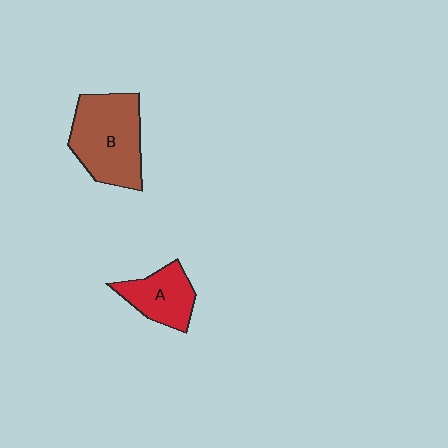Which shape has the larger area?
Shape B (brown).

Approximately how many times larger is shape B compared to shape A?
Approximately 1.7 times.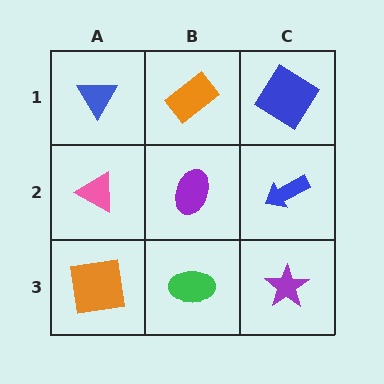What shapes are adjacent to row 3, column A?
A pink triangle (row 2, column A), a green ellipse (row 3, column B).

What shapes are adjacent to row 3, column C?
A blue arrow (row 2, column C), a green ellipse (row 3, column B).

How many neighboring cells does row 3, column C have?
2.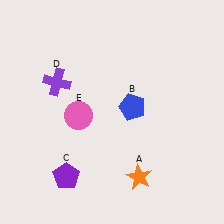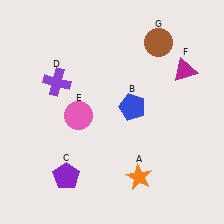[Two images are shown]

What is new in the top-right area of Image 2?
A brown circle (G) was added in the top-right area of Image 2.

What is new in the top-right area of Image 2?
A magenta triangle (F) was added in the top-right area of Image 2.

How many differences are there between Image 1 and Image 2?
There are 2 differences between the two images.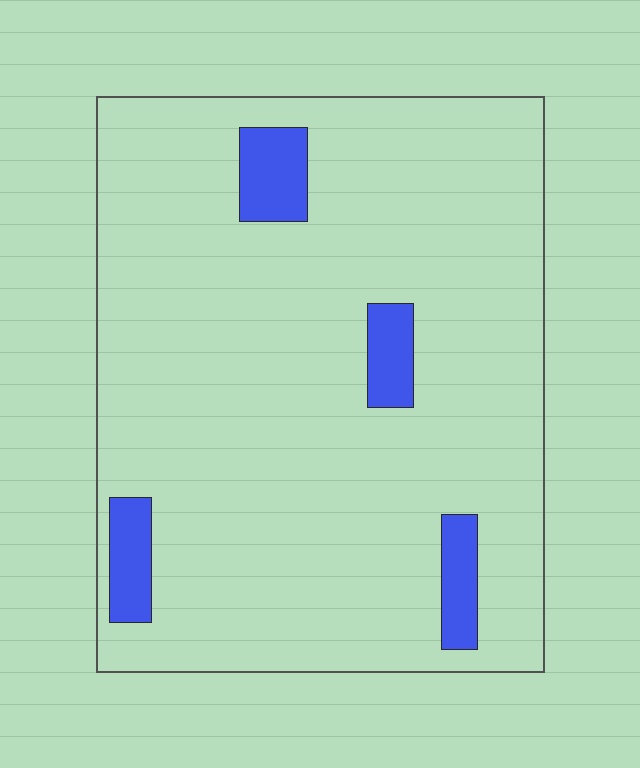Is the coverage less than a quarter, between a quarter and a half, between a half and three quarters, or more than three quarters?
Less than a quarter.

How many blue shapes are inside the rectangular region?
4.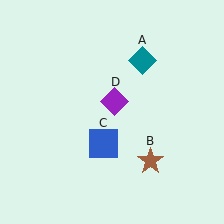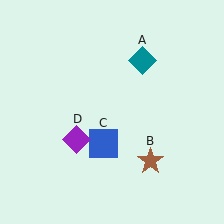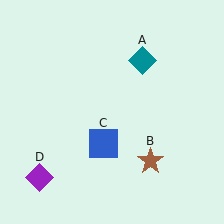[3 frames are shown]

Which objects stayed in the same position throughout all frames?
Teal diamond (object A) and brown star (object B) and blue square (object C) remained stationary.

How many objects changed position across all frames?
1 object changed position: purple diamond (object D).